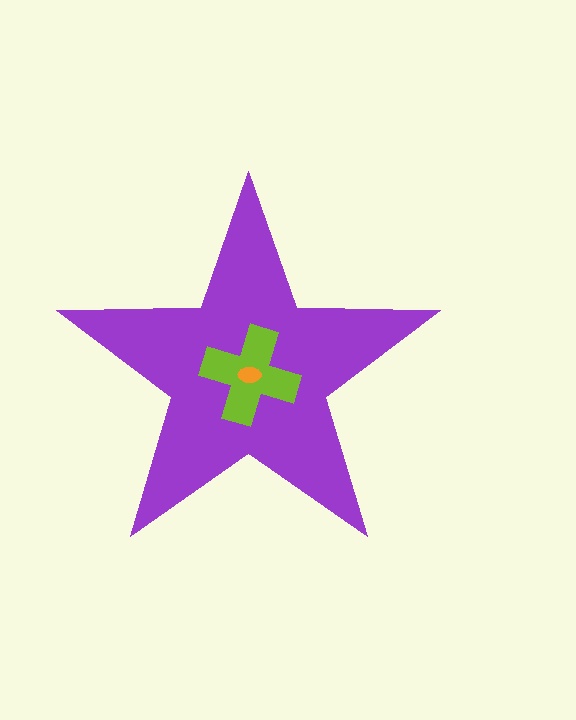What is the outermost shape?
The purple star.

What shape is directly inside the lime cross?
The orange ellipse.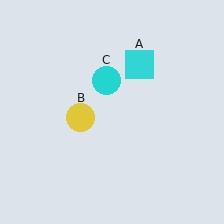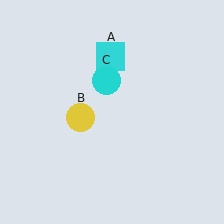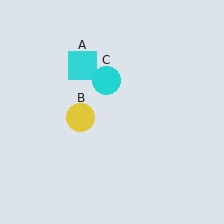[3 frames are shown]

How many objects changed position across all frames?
1 object changed position: cyan square (object A).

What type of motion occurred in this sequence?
The cyan square (object A) rotated counterclockwise around the center of the scene.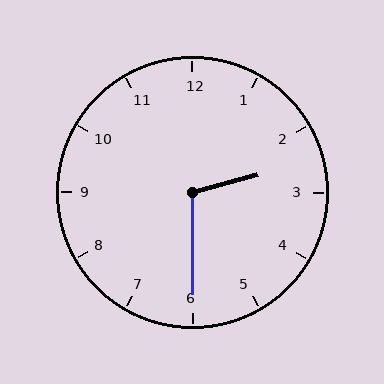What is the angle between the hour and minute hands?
Approximately 105 degrees.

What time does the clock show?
2:30.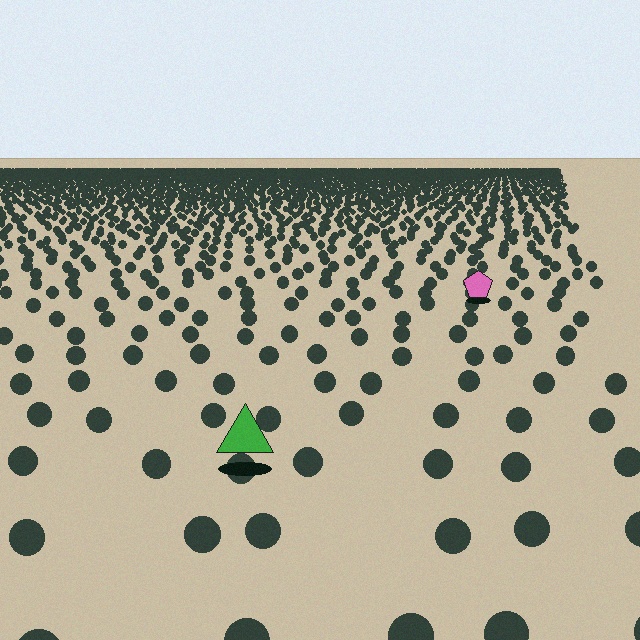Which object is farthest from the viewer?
The pink pentagon is farthest from the viewer. It appears smaller and the ground texture around it is denser.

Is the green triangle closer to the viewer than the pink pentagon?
Yes. The green triangle is closer — you can tell from the texture gradient: the ground texture is coarser near it.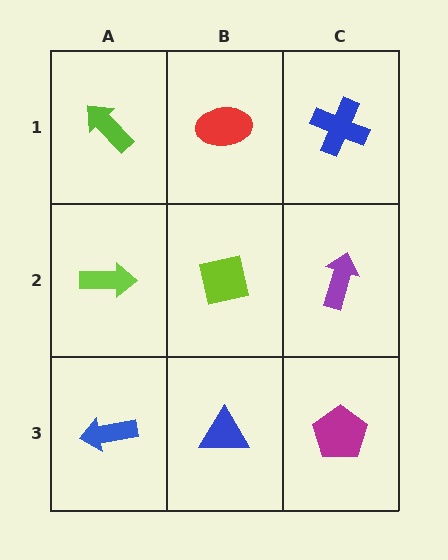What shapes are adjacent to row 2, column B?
A red ellipse (row 1, column B), a blue triangle (row 3, column B), a lime arrow (row 2, column A), a purple arrow (row 2, column C).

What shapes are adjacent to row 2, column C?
A blue cross (row 1, column C), a magenta pentagon (row 3, column C), a lime square (row 2, column B).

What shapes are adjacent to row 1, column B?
A lime square (row 2, column B), a lime arrow (row 1, column A), a blue cross (row 1, column C).